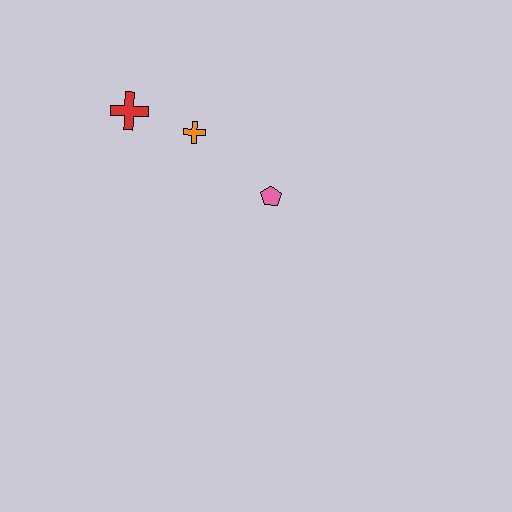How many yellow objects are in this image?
There are no yellow objects.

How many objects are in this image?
There are 3 objects.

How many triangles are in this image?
There are no triangles.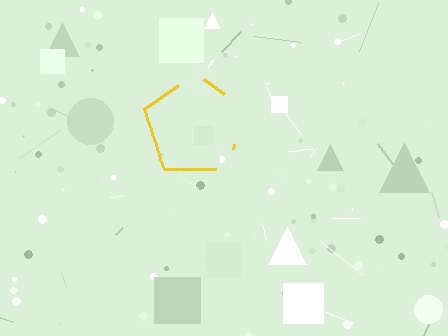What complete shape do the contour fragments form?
The contour fragments form a pentagon.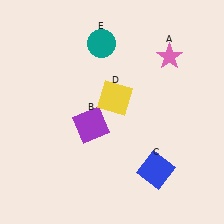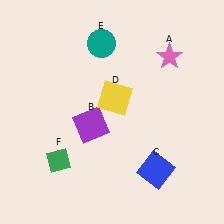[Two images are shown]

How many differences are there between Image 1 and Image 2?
There is 1 difference between the two images.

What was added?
A green diamond (F) was added in Image 2.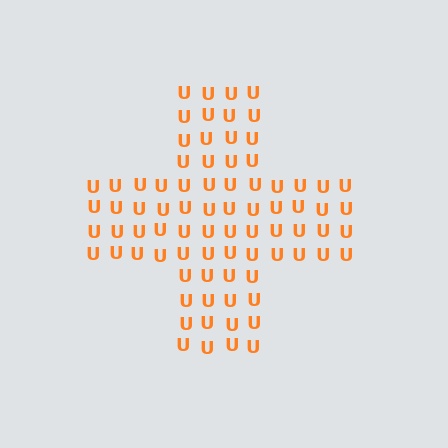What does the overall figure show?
The overall figure shows a cross.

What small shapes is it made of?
It is made of small letter U's.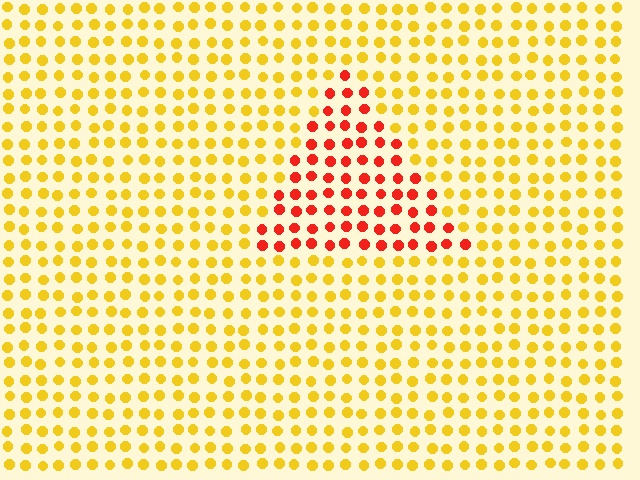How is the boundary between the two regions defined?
The boundary is defined purely by a slight shift in hue (about 47 degrees). Spacing, size, and orientation are identical on both sides.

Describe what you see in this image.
The image is filled with small yellow elements in a uniform arrangement. A triangle-shaped region is visible where the elements are tinted to a slightly different hue, forming a subtle color boundary.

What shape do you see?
I see a triangle.